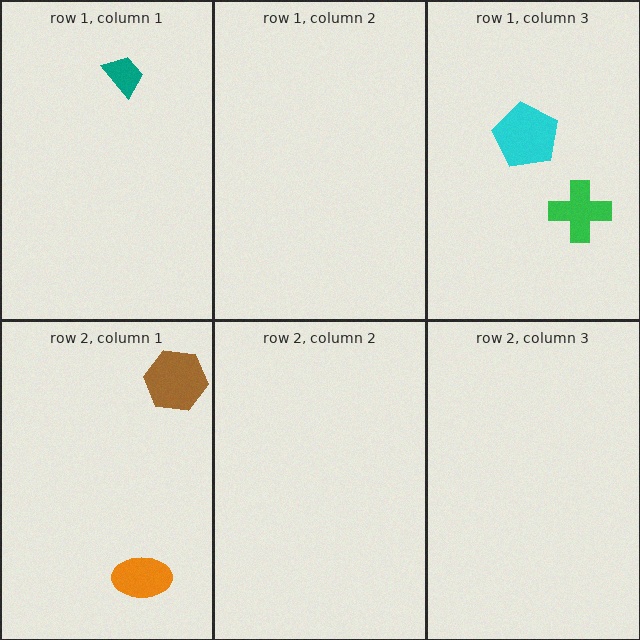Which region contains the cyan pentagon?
The row 1, column 3 region.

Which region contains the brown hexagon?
The row 2, column 1 region.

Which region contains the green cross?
The row 1, column 3 region.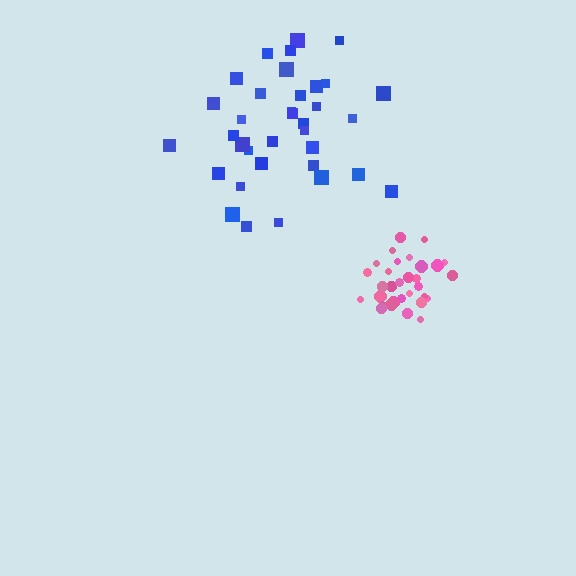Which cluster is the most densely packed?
Pink.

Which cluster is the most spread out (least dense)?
Blue.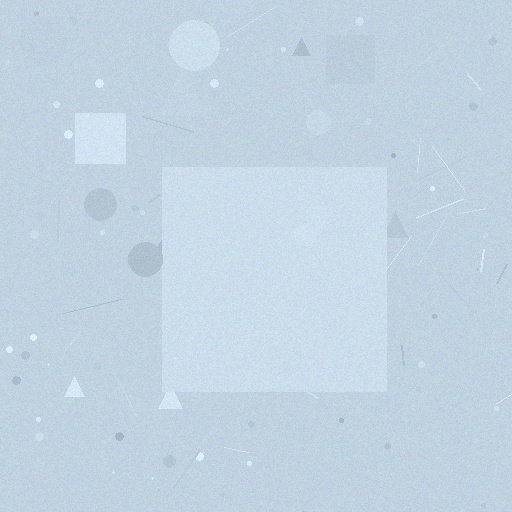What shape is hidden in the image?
A square is hidden in the image.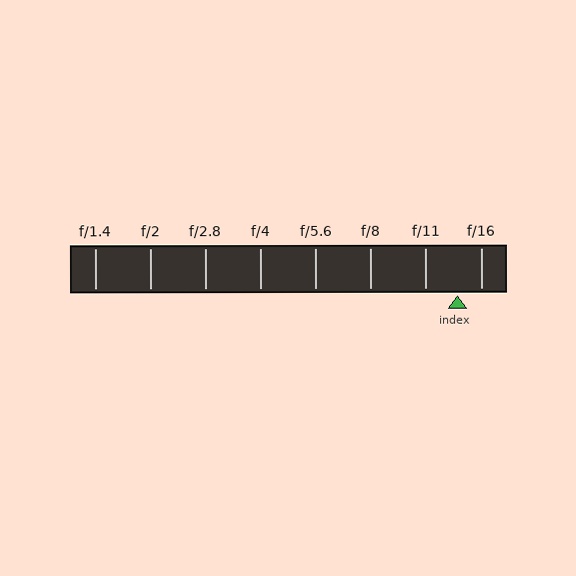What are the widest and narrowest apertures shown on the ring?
The widest aperture shown is f/1.4 and the narrowest is f/16.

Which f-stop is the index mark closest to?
The index mark is closest to f/16.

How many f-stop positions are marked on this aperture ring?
There are 8 f-stop positions marked.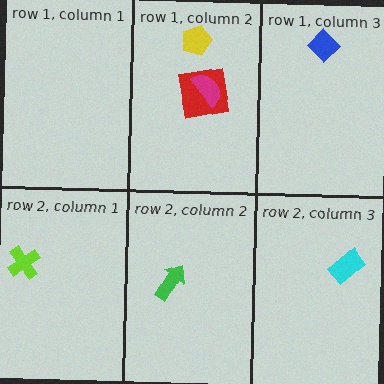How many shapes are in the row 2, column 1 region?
1.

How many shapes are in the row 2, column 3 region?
1.